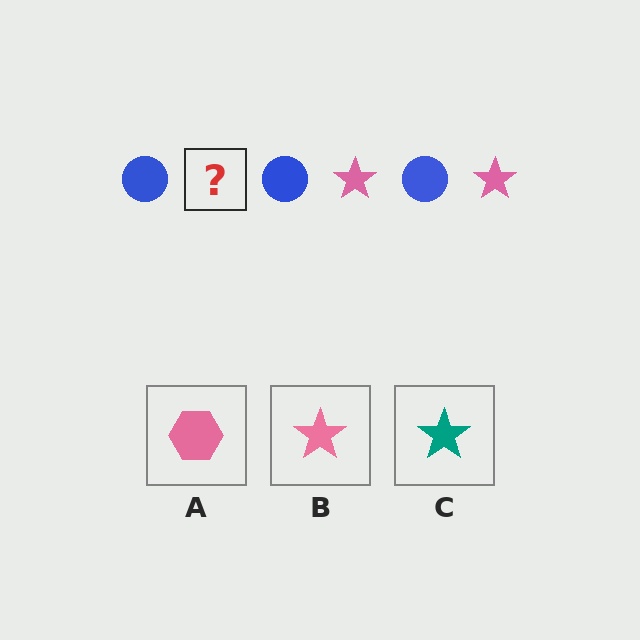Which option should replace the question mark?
Option B.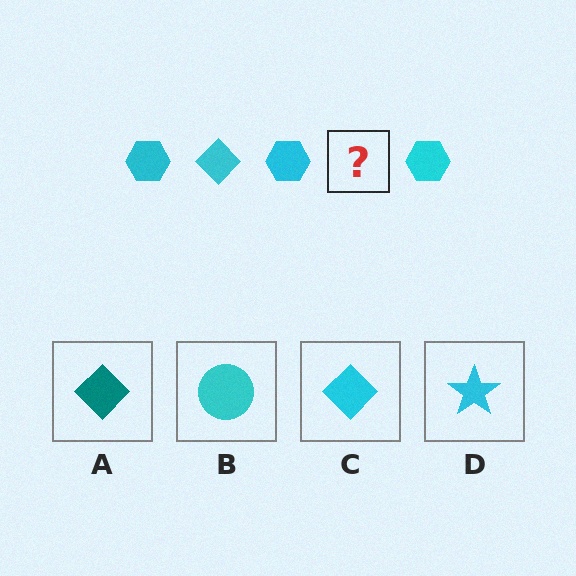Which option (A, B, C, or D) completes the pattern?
C.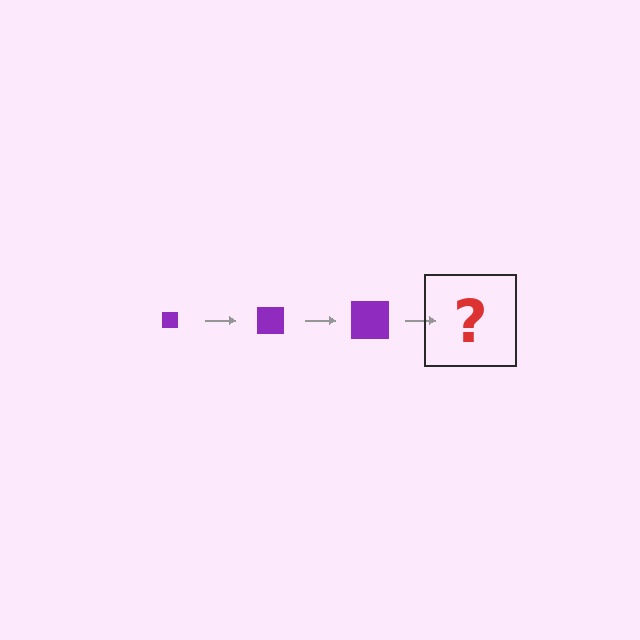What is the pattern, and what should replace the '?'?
The pattern is that the square gets progressively larger each step. The '?' should be a purple square, larger than the previous one.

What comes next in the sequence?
The next element should be a purple square, larger than the previous one.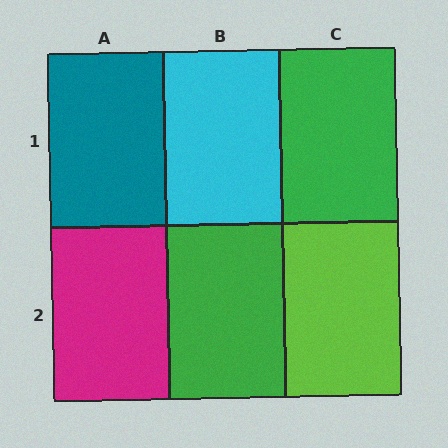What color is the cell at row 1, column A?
Teal.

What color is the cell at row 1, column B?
Cyan.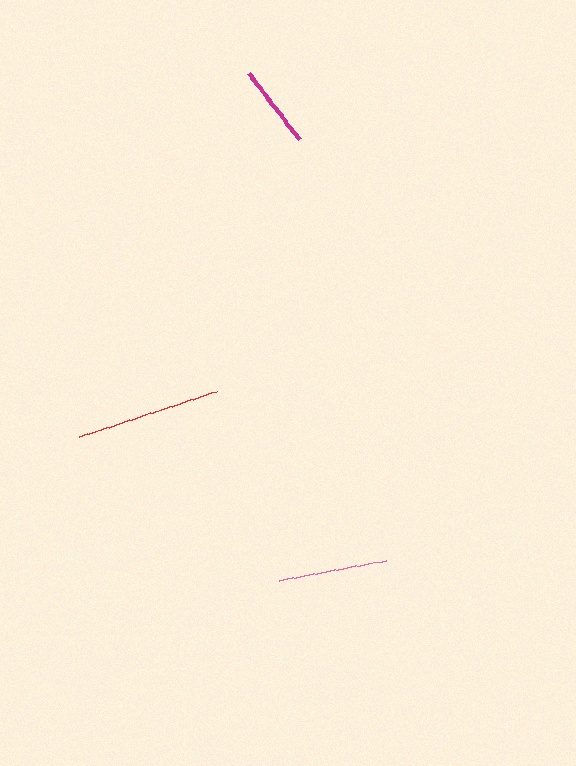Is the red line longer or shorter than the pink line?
The red line is longer than the pink line.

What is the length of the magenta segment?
The magenta segment is approximately 83 pixels long.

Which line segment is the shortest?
The magenta line is the shortest at approximately 83 pixels.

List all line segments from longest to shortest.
From longest to shortest: red, pink, magenta.